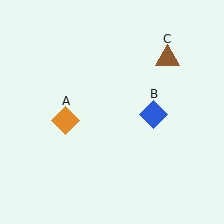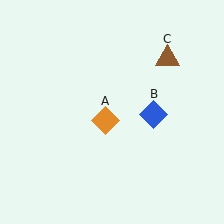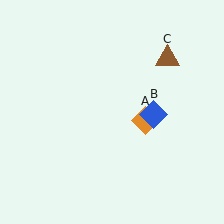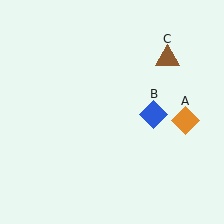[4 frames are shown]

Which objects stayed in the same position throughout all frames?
Blue diamond (object B) and brown triangle (object C) remained stationary.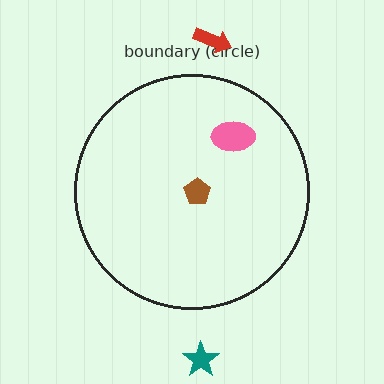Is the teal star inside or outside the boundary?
Outside.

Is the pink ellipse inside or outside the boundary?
Inside.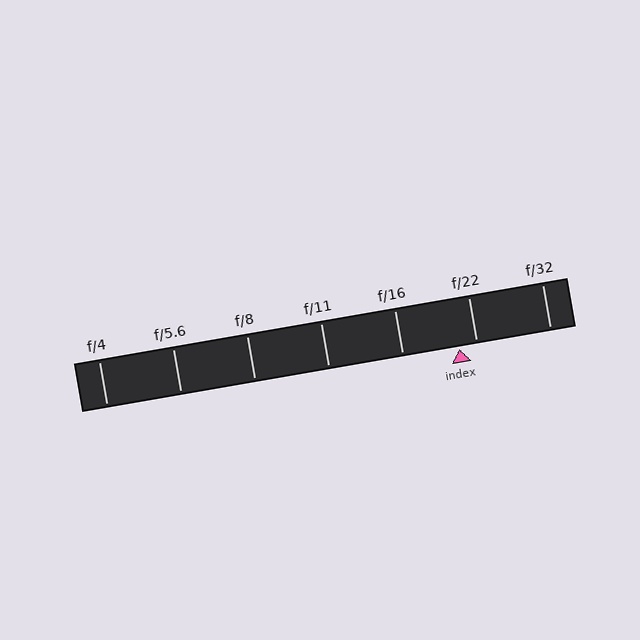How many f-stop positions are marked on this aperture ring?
There are 7 f-stop positions marked.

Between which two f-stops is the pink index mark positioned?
The index mark is between f/16 and f/22.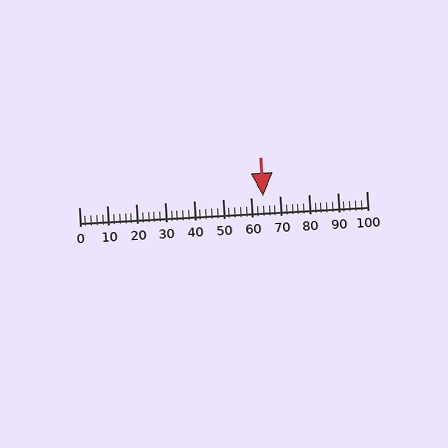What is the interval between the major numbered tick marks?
The major tick marks are spaced 10 units apart.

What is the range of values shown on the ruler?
The ruler shows values from 0 to 100.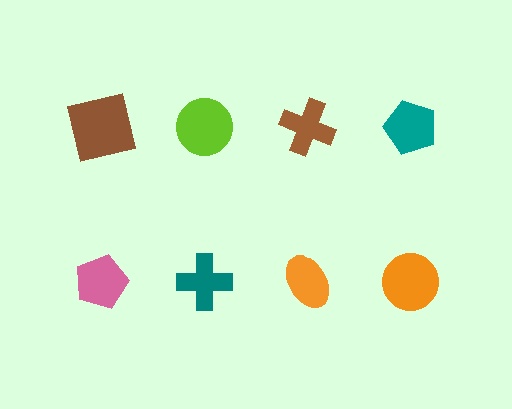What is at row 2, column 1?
A pink pentagon.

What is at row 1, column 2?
A lime circle.